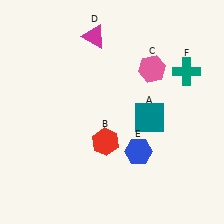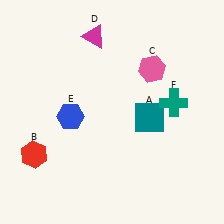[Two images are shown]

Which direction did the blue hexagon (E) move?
The blue hexagon (E) moved left.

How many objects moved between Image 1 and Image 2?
3 objects moved between the two images.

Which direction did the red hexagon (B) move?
The red hexagon (B) moved left.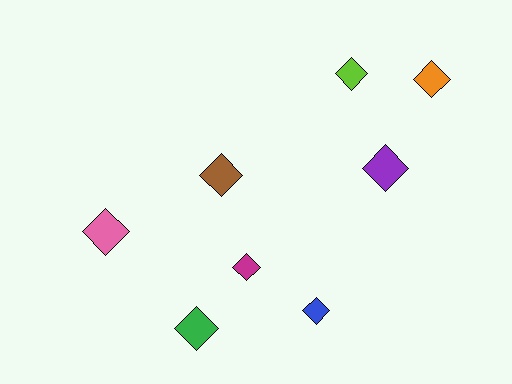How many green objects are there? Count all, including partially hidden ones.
There is 1 green object.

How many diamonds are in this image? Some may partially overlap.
There are 8 diamonds.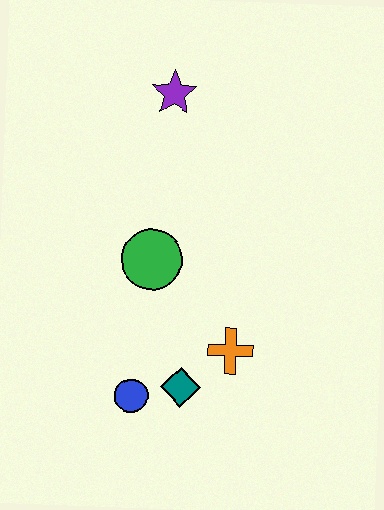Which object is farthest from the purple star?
The blue circle is farthest from the purple star.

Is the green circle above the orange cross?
Yes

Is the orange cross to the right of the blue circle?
Yes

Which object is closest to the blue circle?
The teal diamond is closest to the blue circle.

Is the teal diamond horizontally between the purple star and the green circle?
No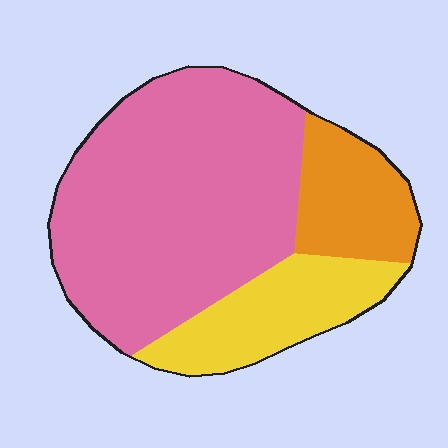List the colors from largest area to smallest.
From largest to smallest: pink, yellow, orange.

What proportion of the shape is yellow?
Yellow covers around 20% of the shape.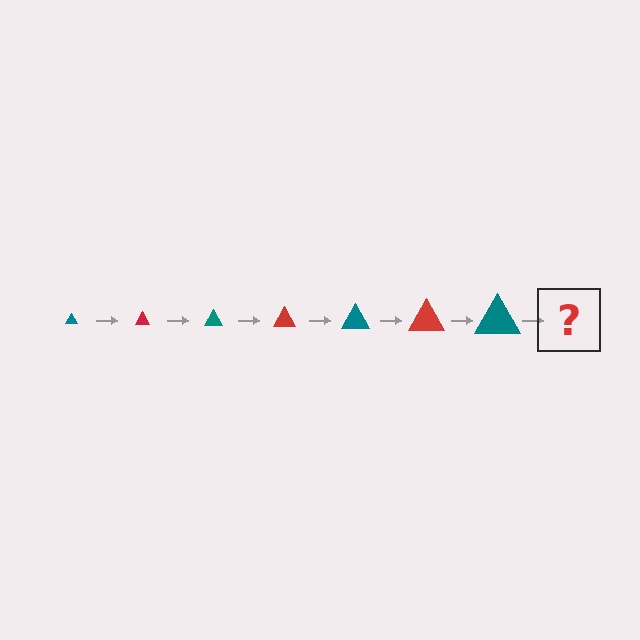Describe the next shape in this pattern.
It should be a red triangle, larger than the previous one.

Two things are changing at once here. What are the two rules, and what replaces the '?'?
The two rules are that the triangle grows larger each step and the color cycles through teal and red. The '?' should be a red triangle, larger than the previous one.